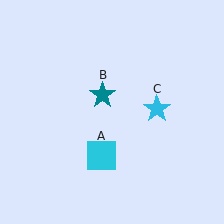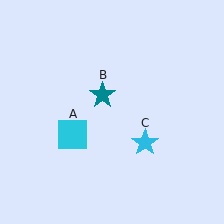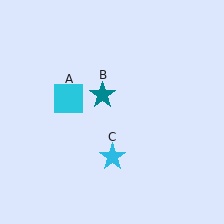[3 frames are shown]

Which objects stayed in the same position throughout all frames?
Teal star (object B) remained stationary.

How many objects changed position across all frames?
2 objects changed position: cyan square (object A), cyan star (object C).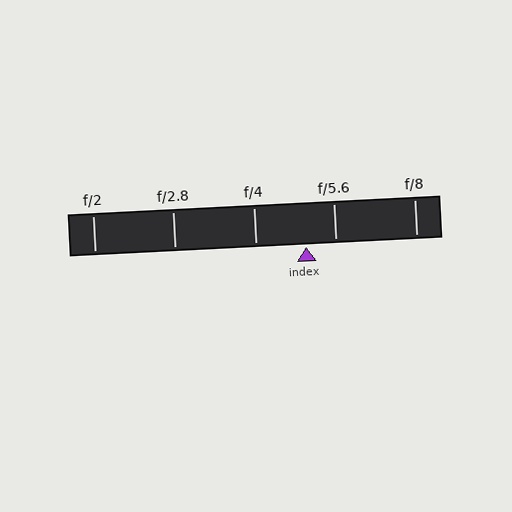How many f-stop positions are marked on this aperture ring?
There are 5 f-stop positions marked.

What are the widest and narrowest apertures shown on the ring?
The widest aperture shown is f/2 and the narrowest is f/8.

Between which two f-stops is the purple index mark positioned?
The index mark is between f/4 and f/5.6.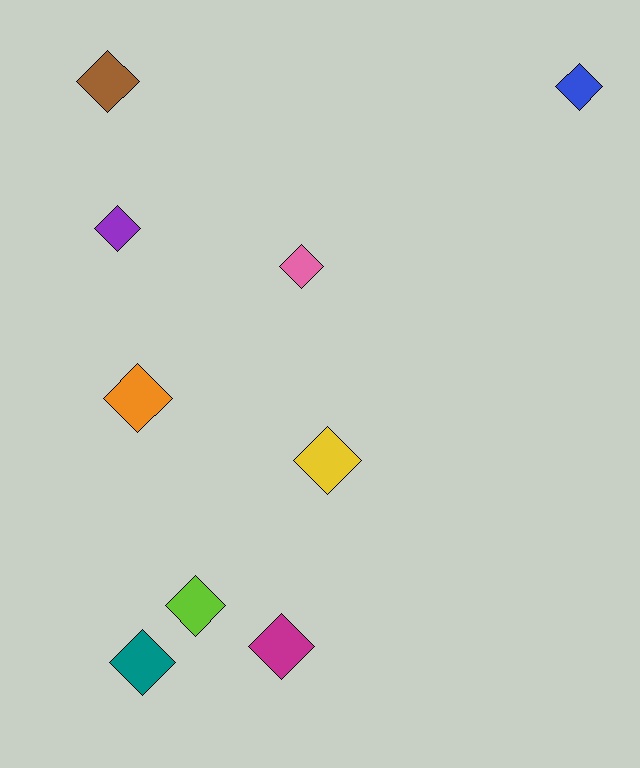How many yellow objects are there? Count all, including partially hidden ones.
There is 1 yellow object.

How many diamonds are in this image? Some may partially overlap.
There are 9 diamonds.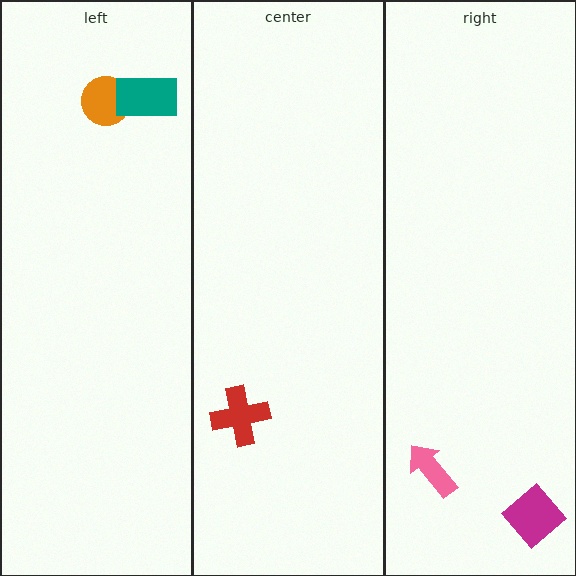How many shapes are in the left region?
2.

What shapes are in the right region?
The magenta diamond, the pink arrow.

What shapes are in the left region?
The orange circle, the teal rectangle.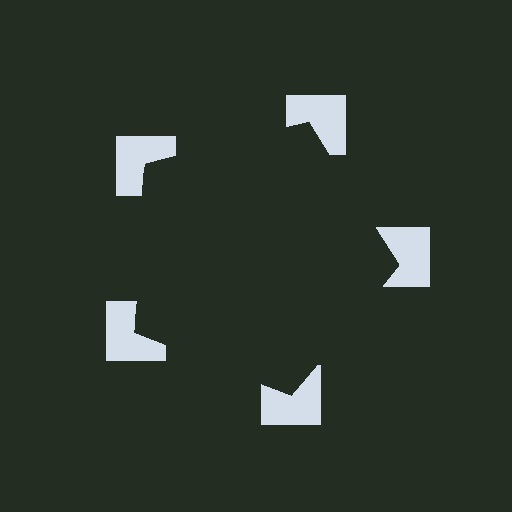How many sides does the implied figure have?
5 sides.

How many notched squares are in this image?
There are 5 — one at each vertex of the illusory pentagon.